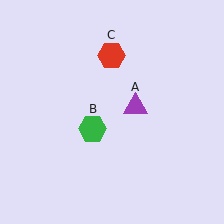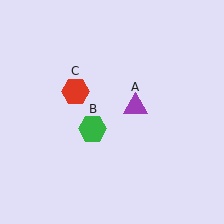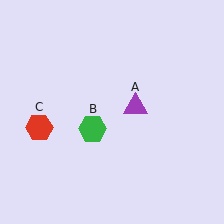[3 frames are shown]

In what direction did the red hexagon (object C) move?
The red hexagon (object C) moved down and to the left.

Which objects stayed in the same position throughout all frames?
Purple triangle (object A) and green hexagon (object B) remained stationary.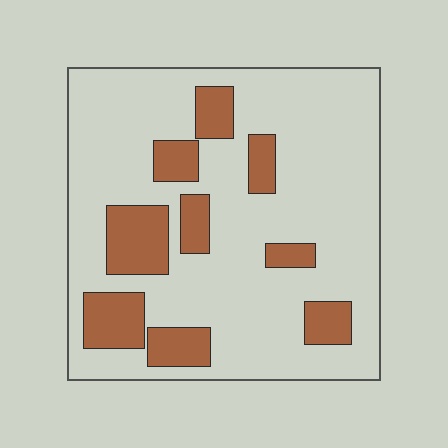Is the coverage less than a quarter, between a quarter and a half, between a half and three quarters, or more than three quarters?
Less than a quarter.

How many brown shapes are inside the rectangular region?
9.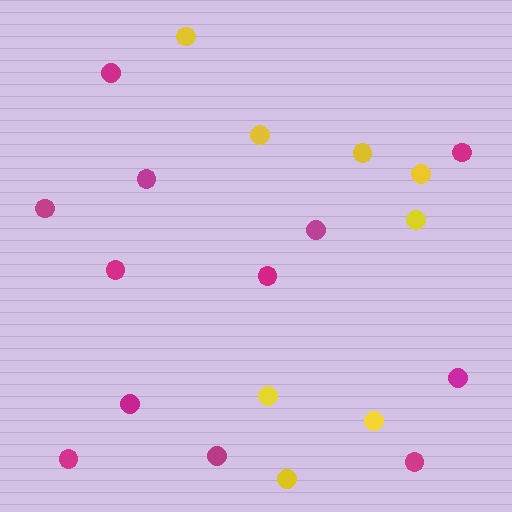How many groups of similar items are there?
There are 2 groups: one group of yellow circles (8) and one group of magenta circles (12).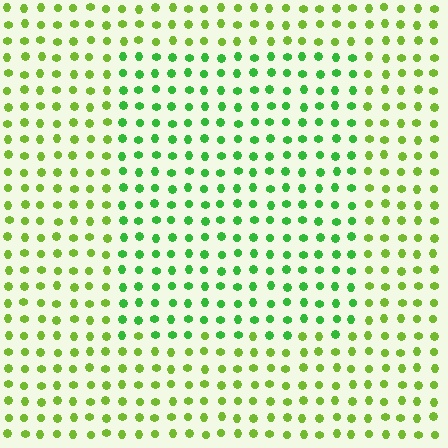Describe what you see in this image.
The image is filled with small lime elements in a uniform arrangement. A rectangle-shaped region is visible where the elements are tinted to a slightly different hue, forming a subtle color boundary.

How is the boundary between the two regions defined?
The boundary is defined purely by a slight shift in hue (about 32 degrees). Spacing, size, and orientation are identical on both sides.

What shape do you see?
I see a rectangle.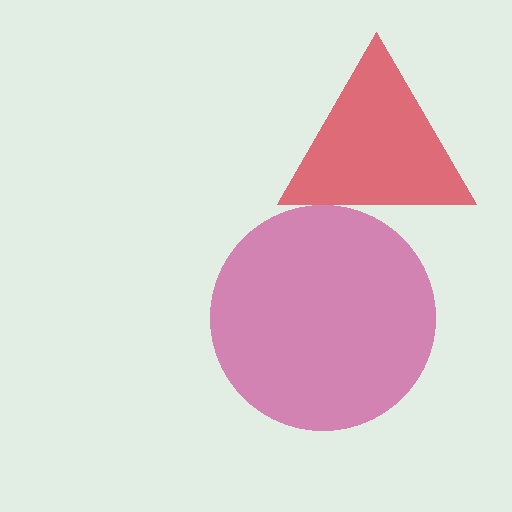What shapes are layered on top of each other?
The layered shapes are: a red triangle, a magenta circle.